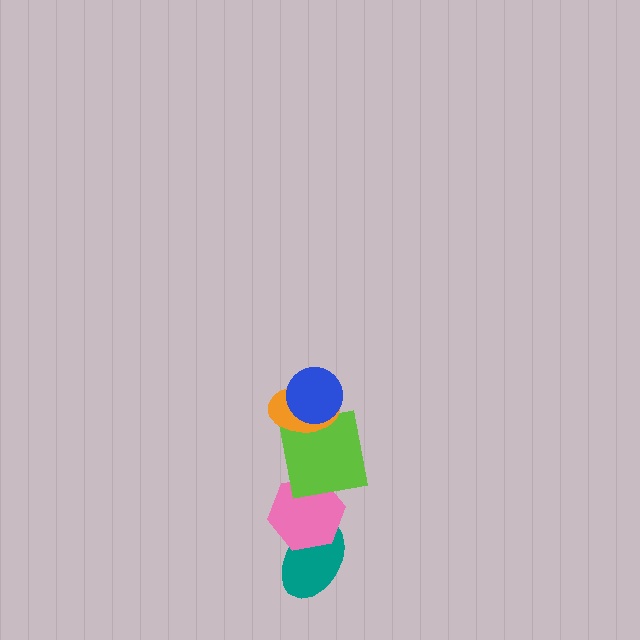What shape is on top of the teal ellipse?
The pink hexagon is on top of the teal ellipse.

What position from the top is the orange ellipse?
The orange ellipse is 2nd from the top.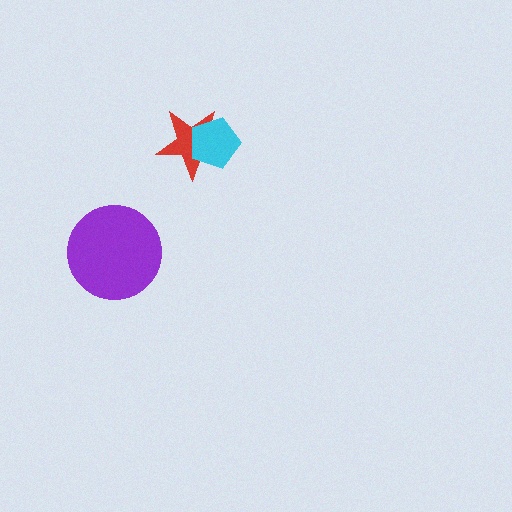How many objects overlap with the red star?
1 object overlaps with the red star.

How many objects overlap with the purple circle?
0 objects overlap with the purple circle.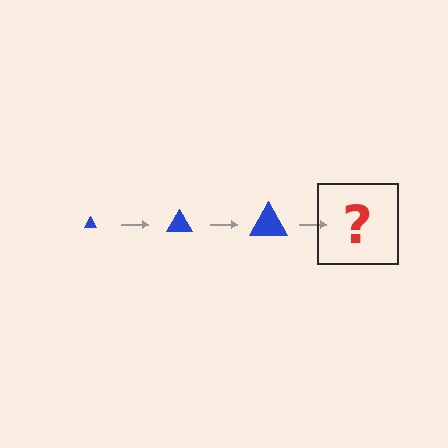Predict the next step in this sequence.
The next step is a blue triangle, larger than the previous one.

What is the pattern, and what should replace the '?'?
The pattern is that the triangle gets progressively larger each step. The '?' should be a blue triangle, larger than the previous one.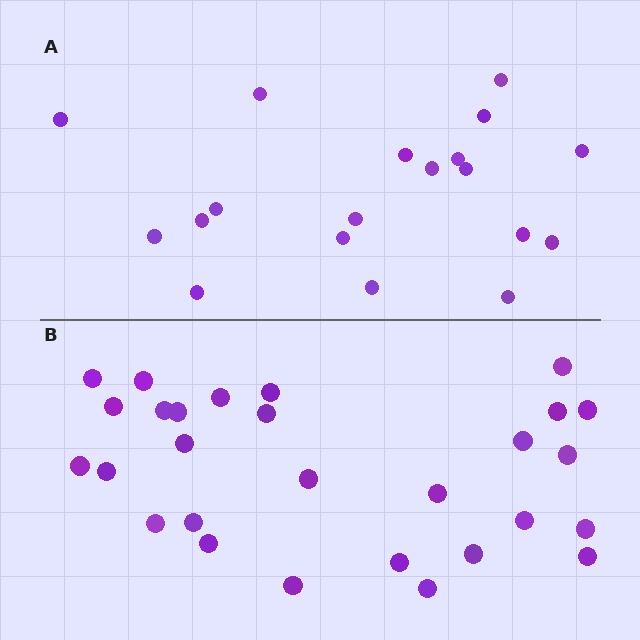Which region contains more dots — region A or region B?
Region B (the bottom region) has more dots.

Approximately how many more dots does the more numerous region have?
Region B has roughly 8 or so more dots than region A.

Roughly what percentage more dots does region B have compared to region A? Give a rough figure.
About 45% more.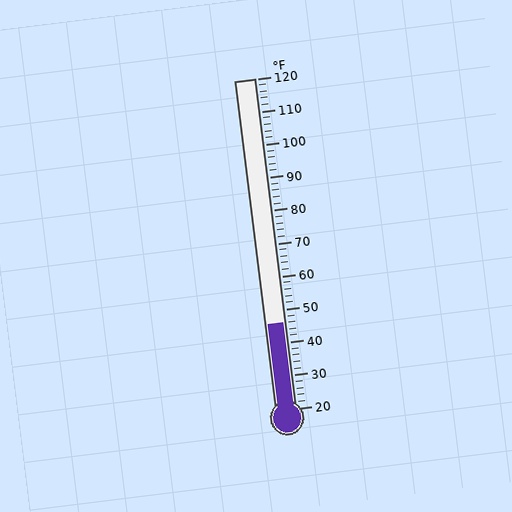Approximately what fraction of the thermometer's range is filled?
The thermometer is filled to approximately 25% of its range.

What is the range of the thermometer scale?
The thermometer scale ranges from 20°F to 120°F.